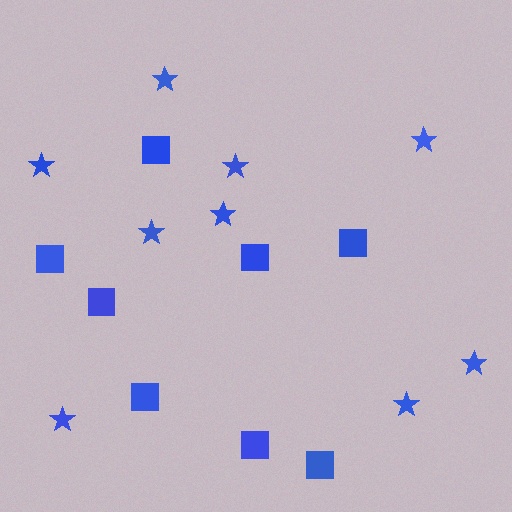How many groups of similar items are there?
There are 2 groups: one group of stars (9) and one group of squares (8).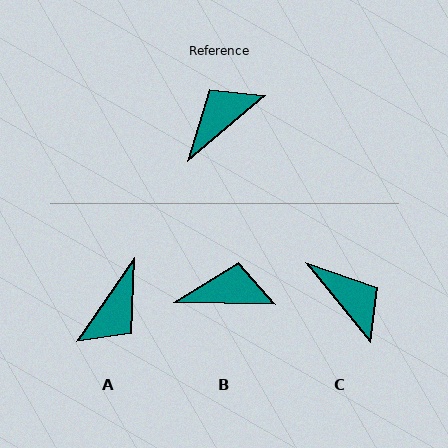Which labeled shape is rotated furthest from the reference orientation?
A, about 165 degrees away.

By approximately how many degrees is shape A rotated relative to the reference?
Approximately 165 degrees clockwise.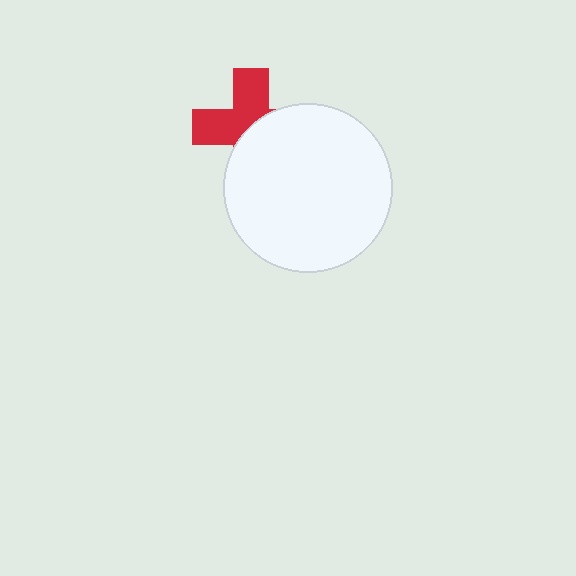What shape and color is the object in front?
The object in front is a white circle.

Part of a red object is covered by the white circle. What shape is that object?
It is a cross.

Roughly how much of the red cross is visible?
About half of it is visible (roughly 50%).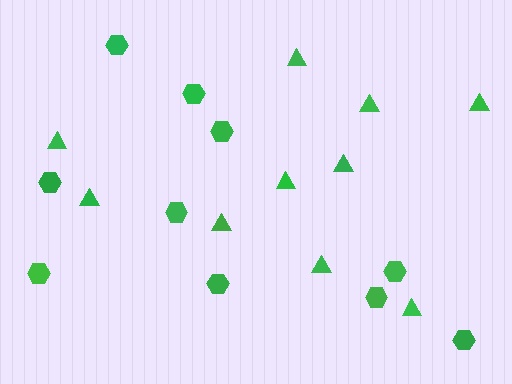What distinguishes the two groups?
There are 2 groups: one group of hexagons (10) and one group of triangles (10).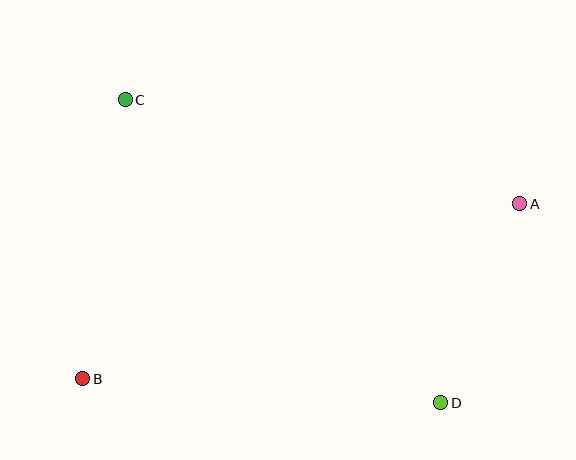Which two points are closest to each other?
Points A and D are closest to each other.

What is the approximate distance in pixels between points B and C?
The distance between B and C is approximately 282 pixels.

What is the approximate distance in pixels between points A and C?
The distance between A and C is approximately 408 pixels.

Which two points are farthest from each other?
Points A and B are farthest from each other.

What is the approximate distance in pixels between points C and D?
The distance between C and D is approximately 437 pixels.